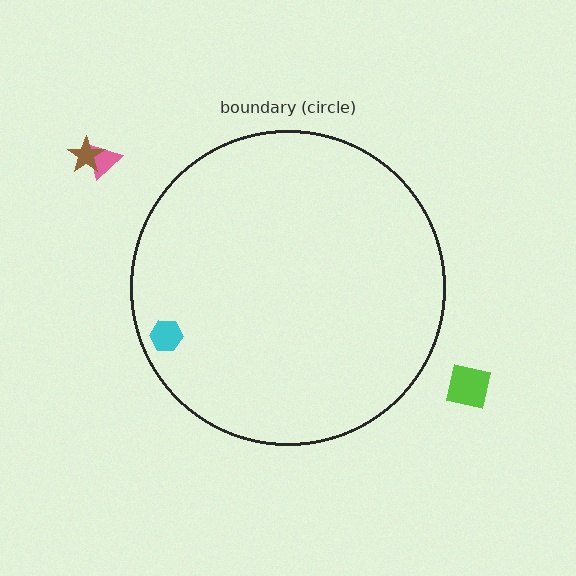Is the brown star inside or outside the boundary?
Outside.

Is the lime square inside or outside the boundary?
Outside.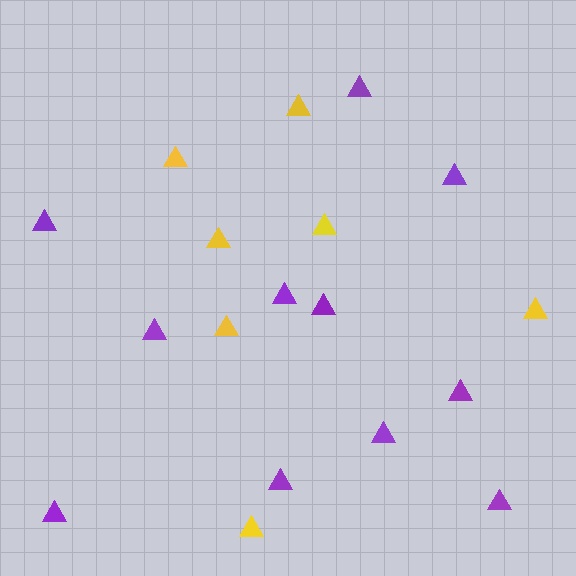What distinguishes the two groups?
There are 2 groups: one group of purple triangles (11) and one group of yellow triangles (7).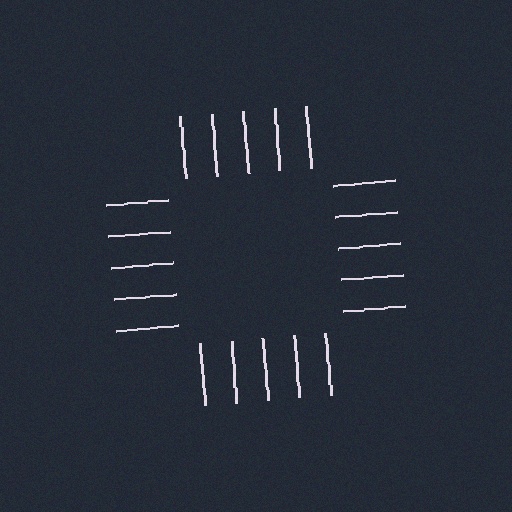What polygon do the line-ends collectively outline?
An illusory square — the line segments terminate on its edges but no continuous stroke is drawn.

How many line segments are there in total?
20 — 5 along each of the 4 edges.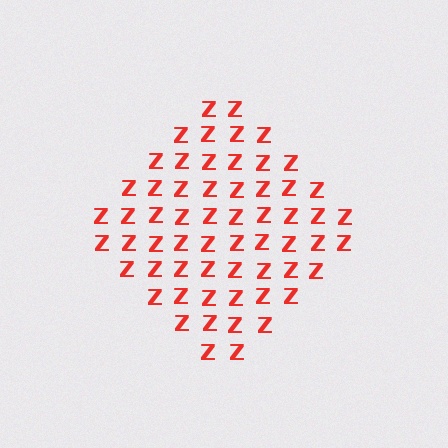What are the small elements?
The small elements are letter Z's.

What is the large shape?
The large shape is a diamond.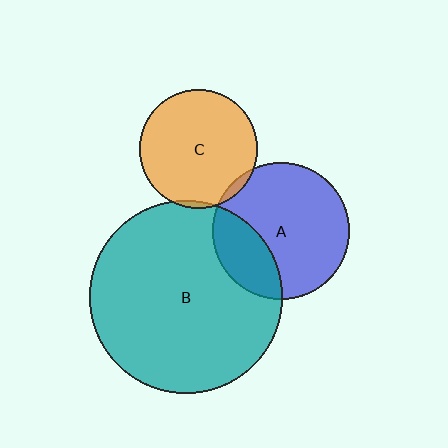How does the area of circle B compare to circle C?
Approximately 2.7 times.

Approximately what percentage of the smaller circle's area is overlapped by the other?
Approximately 5%.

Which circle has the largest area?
Circle B (teal).